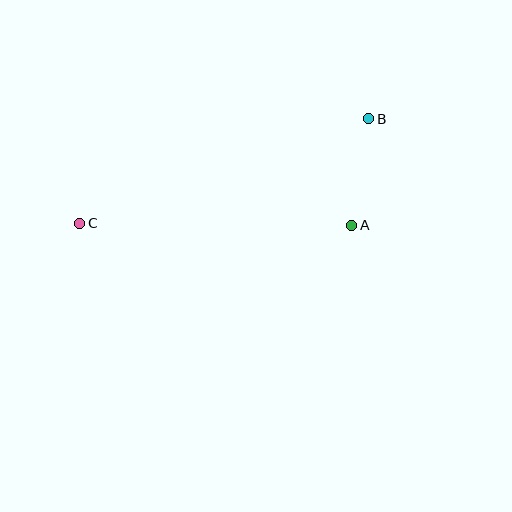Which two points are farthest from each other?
Points B and C are farthest from each other.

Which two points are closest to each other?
Points A and B are closest to each other.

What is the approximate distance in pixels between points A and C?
The distance between A and C is approximately 272 pixels.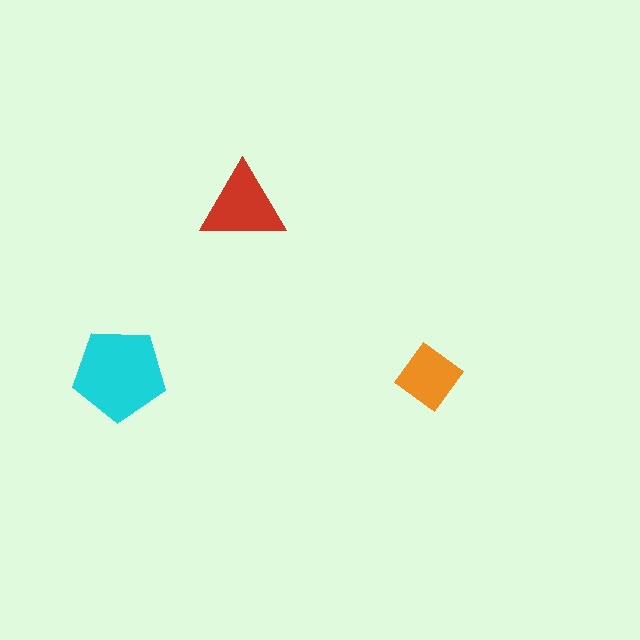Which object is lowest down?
The orange diamond is bottommost.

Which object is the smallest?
The orange diamond.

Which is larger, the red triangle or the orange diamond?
The red triangle.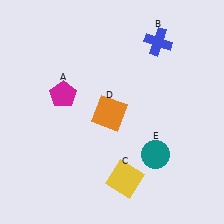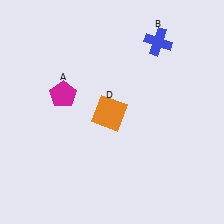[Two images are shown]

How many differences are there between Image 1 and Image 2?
There are 2 differences between the two images.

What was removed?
The teal circle (E), the yellow square (C) were removed in Image 2.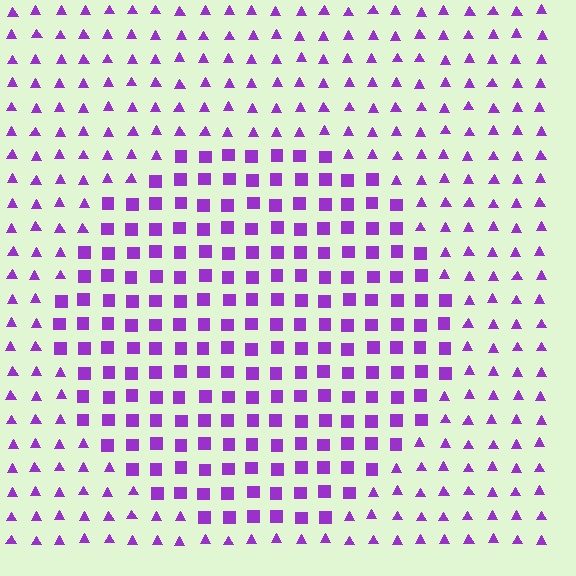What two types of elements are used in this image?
The image uses squares inside the circle region and triangles outside it.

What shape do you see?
I see a circle.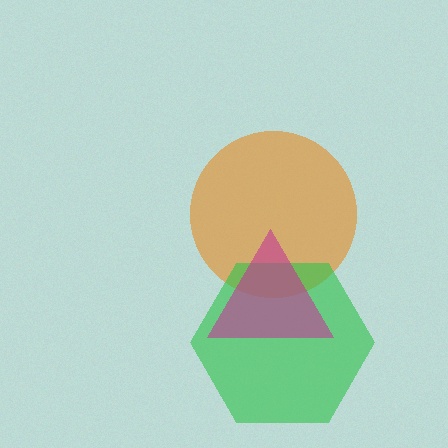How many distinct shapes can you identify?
There are 3 distinct shapes: an orange circle, a green hexagon, a magenta triangle.